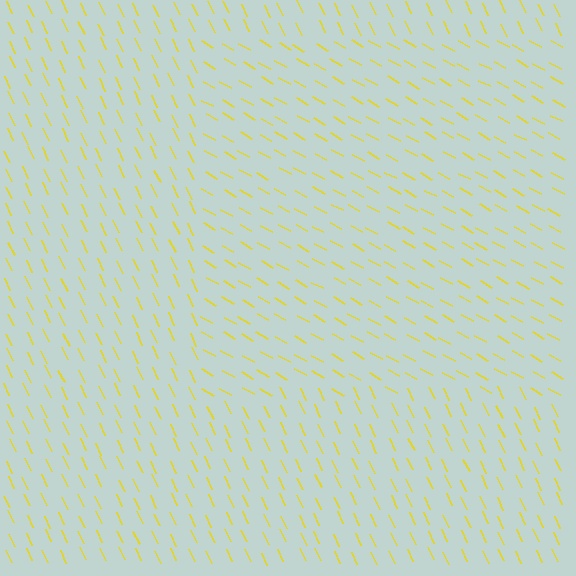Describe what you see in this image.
The image is filled with small yellow line segments. A rectangle region in the image has lines oriented differently from the surrounding lines, creating a visible texture boundary.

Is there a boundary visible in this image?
Yes, there is a texture boundary formed by a change in line orientation.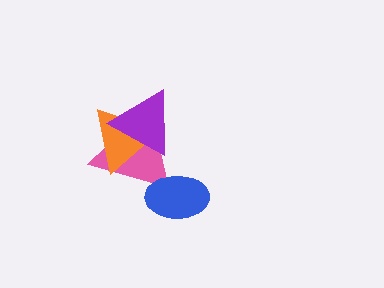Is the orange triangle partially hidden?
Yes, it is partially covered by another shape.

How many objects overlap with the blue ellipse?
1 object overlaps with the blue ellipse.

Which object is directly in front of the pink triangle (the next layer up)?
The blue ellipse is directly in front of the pink triangle.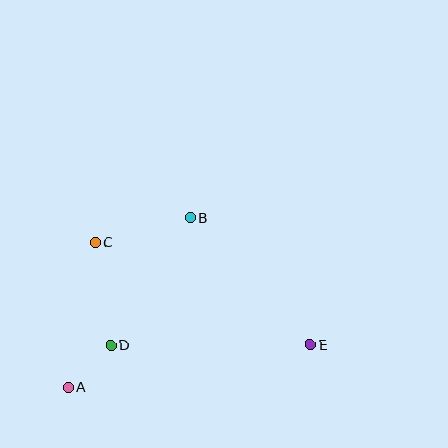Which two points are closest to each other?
Points A and D are closest to each other.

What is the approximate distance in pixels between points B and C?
The distance between B and C is approximately 98 pixels.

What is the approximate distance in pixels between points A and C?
The distance between A and C is approximately 148 pixels.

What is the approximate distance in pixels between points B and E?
The distance between B and E is approximately 174 pixels.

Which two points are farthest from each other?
Points A and E are farthest from each other.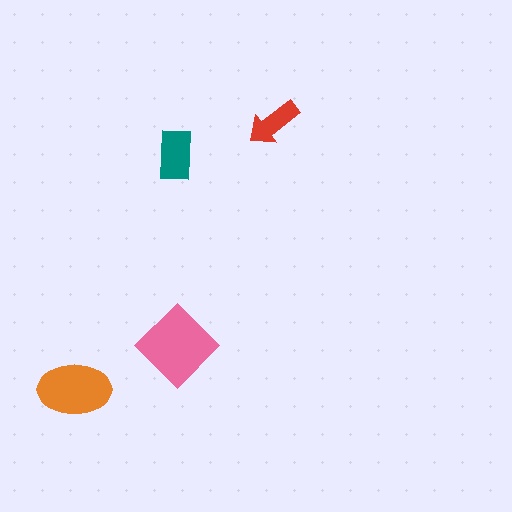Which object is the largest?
The pink diamond.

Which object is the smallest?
The red arrow.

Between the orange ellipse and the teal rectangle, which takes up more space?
The orange ellipse.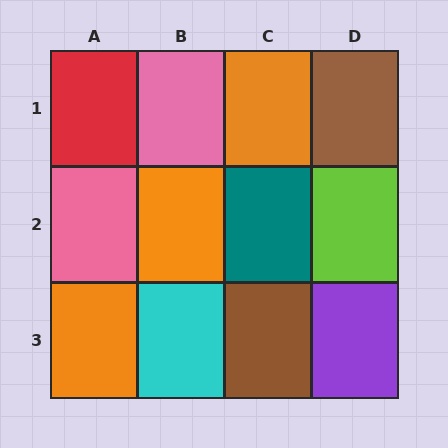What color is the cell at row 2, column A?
Pink.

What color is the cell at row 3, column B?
Cyan.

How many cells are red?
1 cell is red.